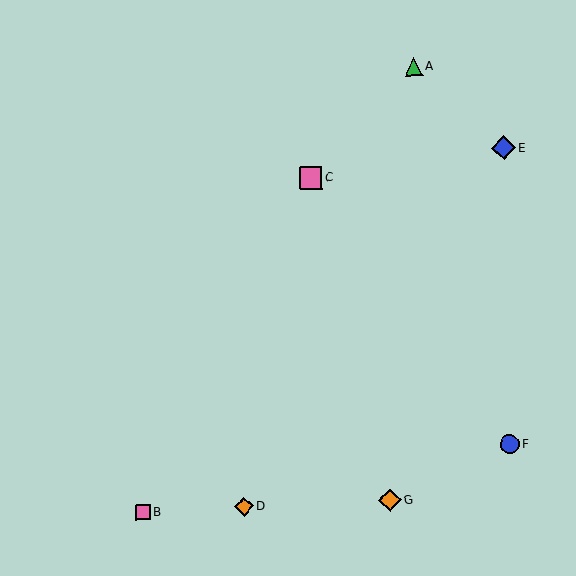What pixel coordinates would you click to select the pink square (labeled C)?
Click at (311, 178) to select the pink square C.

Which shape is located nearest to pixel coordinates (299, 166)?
The pink square (labeled C) at (311, 178) is nearest to that location.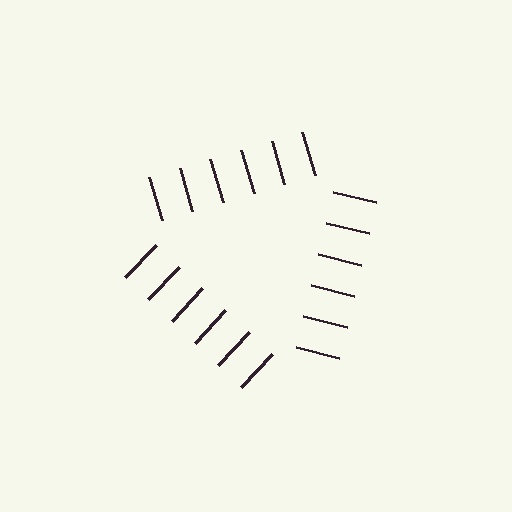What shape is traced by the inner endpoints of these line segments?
An illusory triangle — the line segments terminate on its edges but no continuous stroke is drawn.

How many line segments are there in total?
18 — 6 along each of the 3 edges.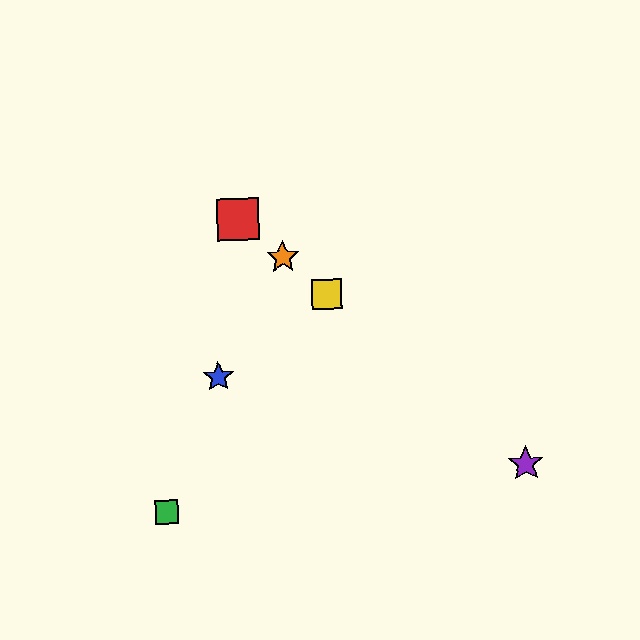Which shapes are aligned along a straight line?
The red square, the yellow square, the purple star, the orange star are aligned along a straight line.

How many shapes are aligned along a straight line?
4 shapes (the red square, the yellow square, the purple star, the orange star) are aligned along a straight line.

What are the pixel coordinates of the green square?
The green square is at (167, 512).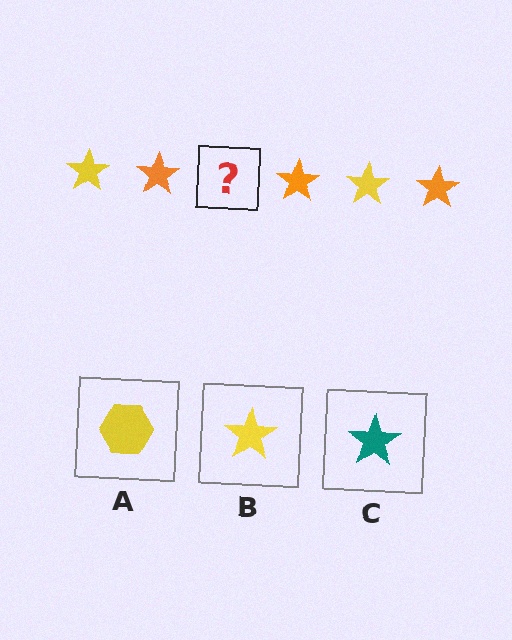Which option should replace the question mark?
Option B.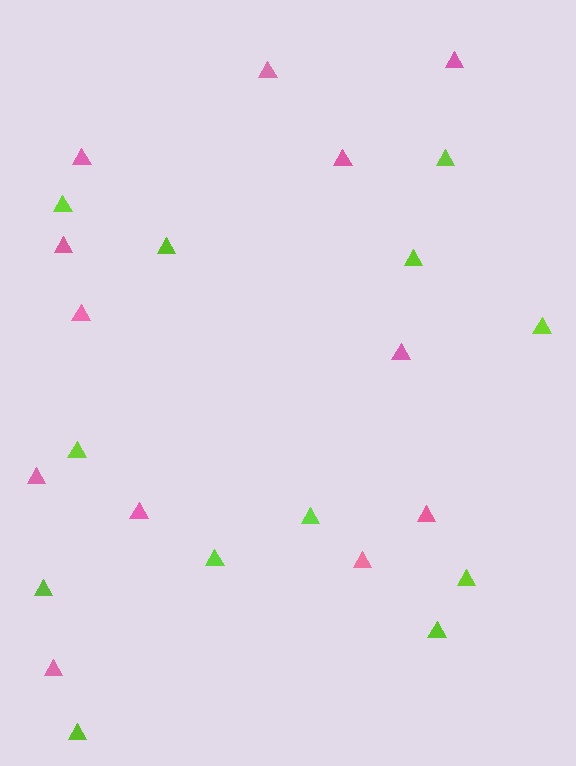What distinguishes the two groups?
There are 2 groups: one group of pink triangles (12) and one group of lime triangles (12).